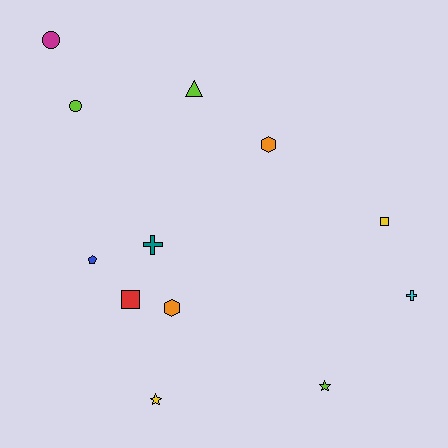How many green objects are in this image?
There are no green objects.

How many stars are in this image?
There are 2 stars.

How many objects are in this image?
There are 12 objects.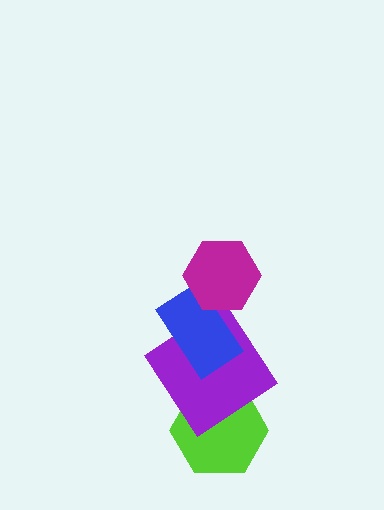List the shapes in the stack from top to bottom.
From top to bottom: the magenta hexagon, the blue rectangle, the purple diamond, the lime hexagon.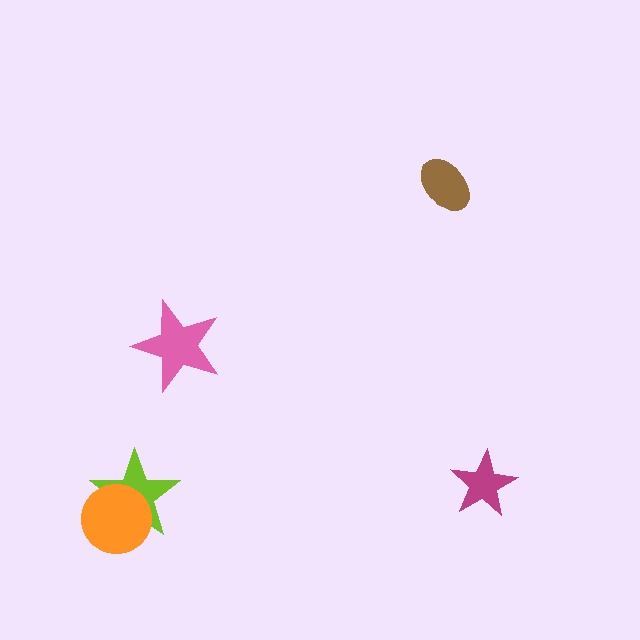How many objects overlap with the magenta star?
0 objects overlap with the magenta star.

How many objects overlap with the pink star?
0 objects overlap with the pink star.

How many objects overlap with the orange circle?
1 object overlaps with the orange circle.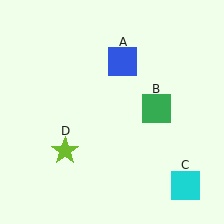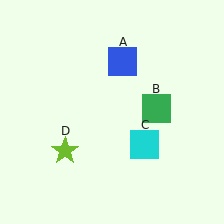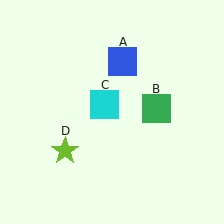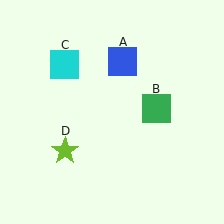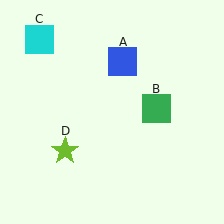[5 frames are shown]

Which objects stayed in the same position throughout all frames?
Blue square (object A) and green square (object B) and lime star (object D) remained stationary.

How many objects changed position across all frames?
1 object changed position: cyan square (object C).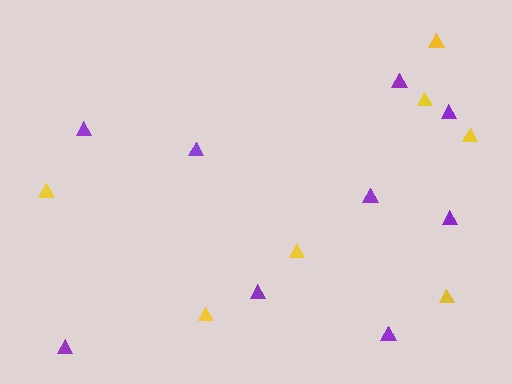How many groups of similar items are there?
There are 2 groups: one group of purple triangles (9) and one group of yellow triangles (7).